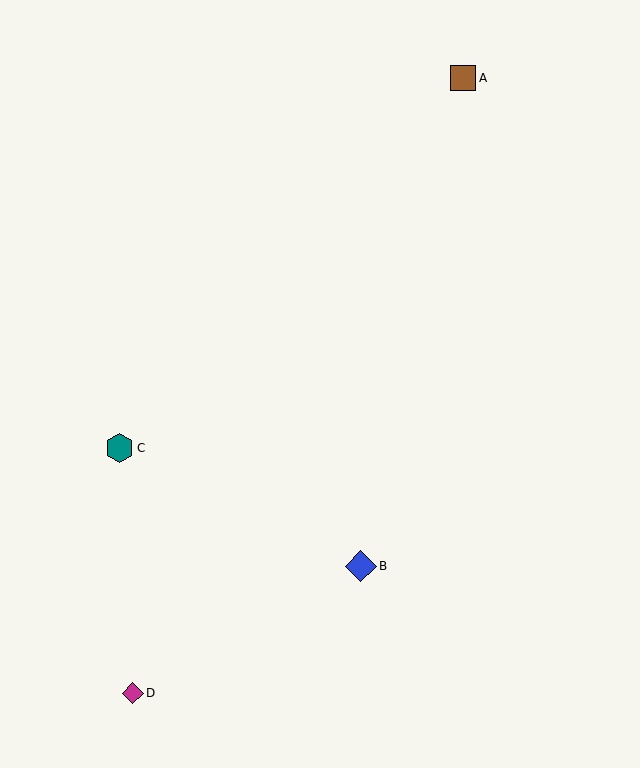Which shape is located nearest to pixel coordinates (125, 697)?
The magenta diamond (labeled D) at (133, 693) is nearest to that location.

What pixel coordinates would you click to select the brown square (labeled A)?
Click at (463, 78) to select the brown square A.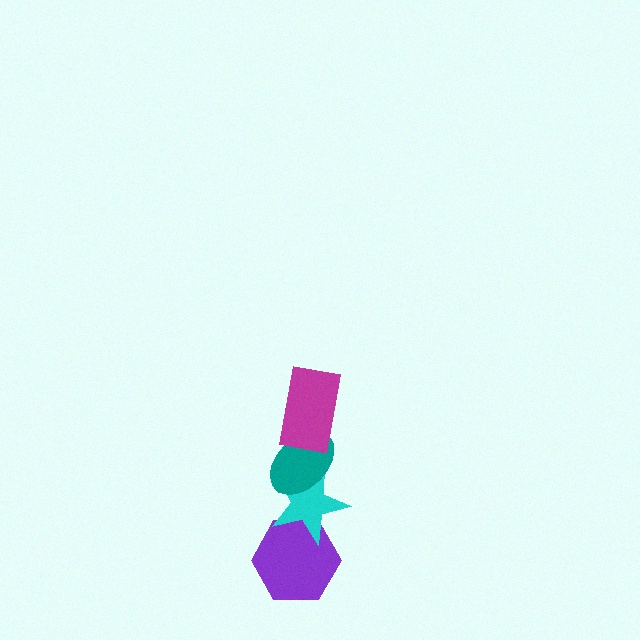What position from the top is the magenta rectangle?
The magenta rectangle is 1st from the top.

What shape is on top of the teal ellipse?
The magenta rectangle is on top of the teal ellipse.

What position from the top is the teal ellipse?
The teal ellipse is 2nd from the top.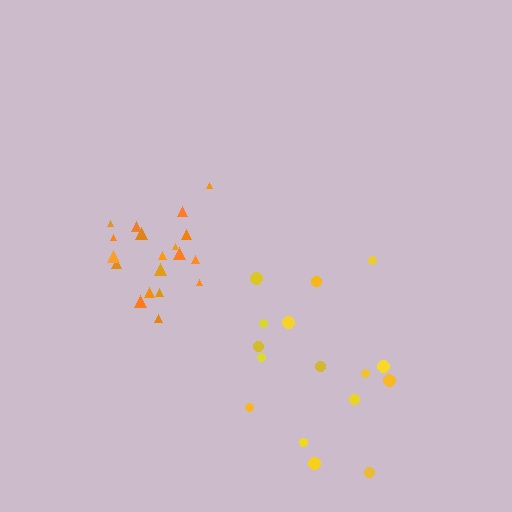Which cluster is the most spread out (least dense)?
Yellow.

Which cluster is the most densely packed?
Orange.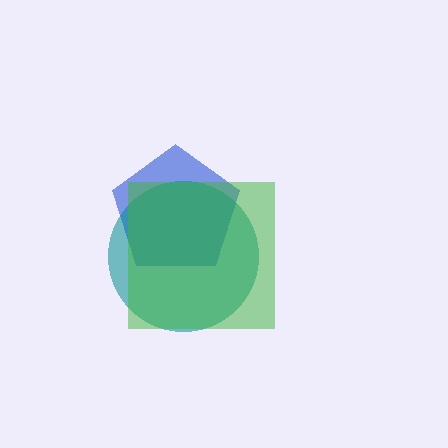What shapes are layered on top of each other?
The layered shapes are: a blue pentagon, a teal circle, a green square.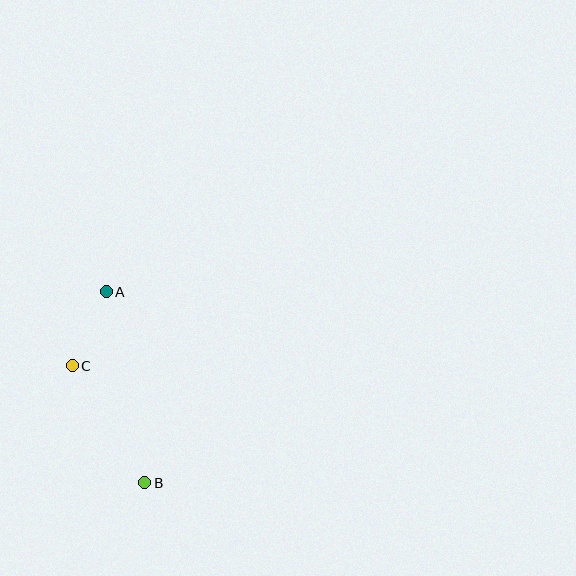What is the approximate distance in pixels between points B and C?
The distance between B and C is approximately 138 pixels.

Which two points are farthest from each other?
Points A and B are farthest from each other.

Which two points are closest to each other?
Points A and C are closest to each other.